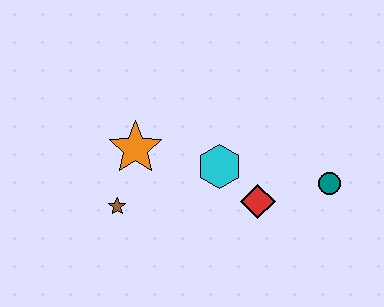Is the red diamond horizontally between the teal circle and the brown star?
Yes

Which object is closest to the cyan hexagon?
The red diamond is closest to the cyan hexagon.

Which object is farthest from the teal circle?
The brown star is farthest from the teal circle.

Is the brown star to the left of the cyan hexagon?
Yes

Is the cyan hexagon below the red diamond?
No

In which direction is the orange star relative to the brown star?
The orange star is above the brown star.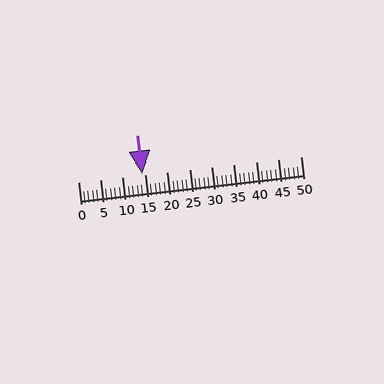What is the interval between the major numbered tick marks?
The major tick marks are spaced 5 units apart.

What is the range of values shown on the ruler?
The ruler shows values from 0 to 50.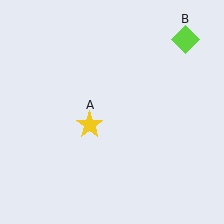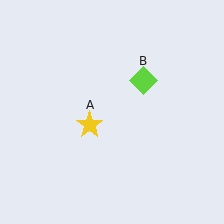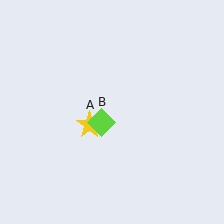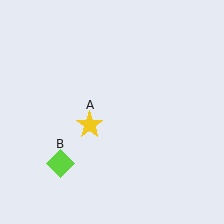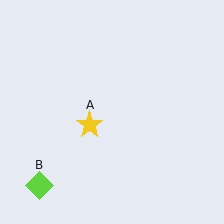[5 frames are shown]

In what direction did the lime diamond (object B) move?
The lime diamond (object B) moved down and to the left.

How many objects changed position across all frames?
1 object changed position: lime diamond (object B).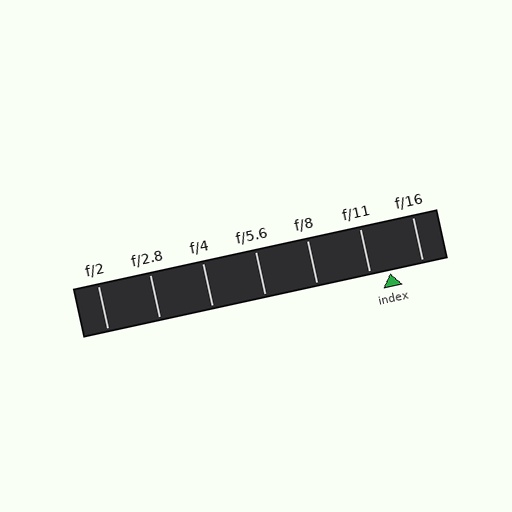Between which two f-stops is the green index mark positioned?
The index mark is between f/11 and f/16.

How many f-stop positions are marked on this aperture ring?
There are 7 f-stop positions marked.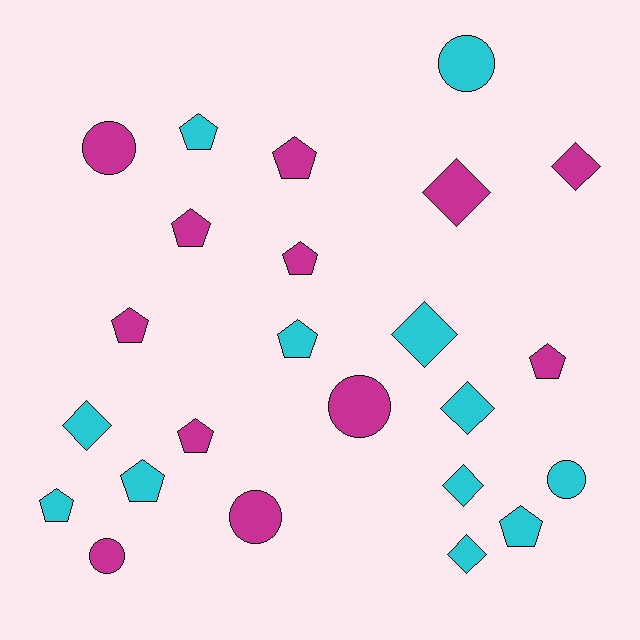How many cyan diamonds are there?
There are 5 cyan diamonds.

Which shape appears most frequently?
Pentagon, with 11 objects.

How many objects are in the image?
There are 24 objects.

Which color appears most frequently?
Cyan, with 12 objects.